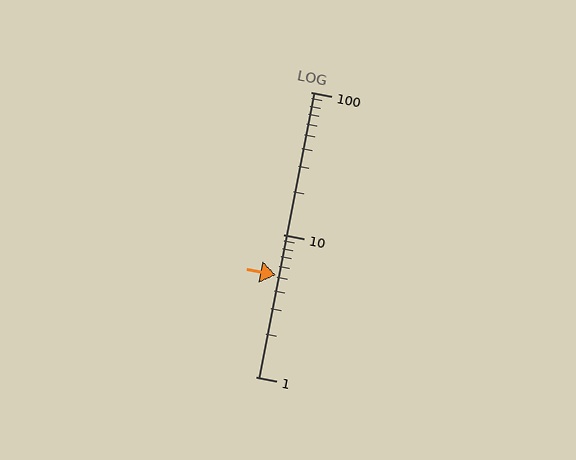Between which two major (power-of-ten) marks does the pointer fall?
The pointer is between 1 and 10.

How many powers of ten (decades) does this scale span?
The scale spans 2 decades, from 1 to 100.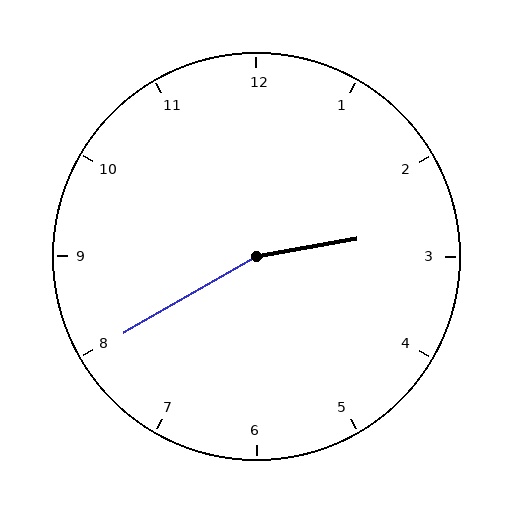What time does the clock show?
2:40.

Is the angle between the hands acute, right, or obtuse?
It is obtuse.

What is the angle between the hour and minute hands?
Approximately 160 degrees.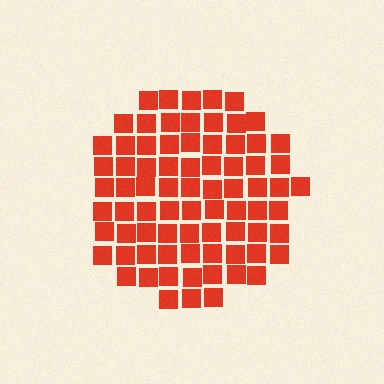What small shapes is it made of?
It is made of small squares.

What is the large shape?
The large shape is a circle.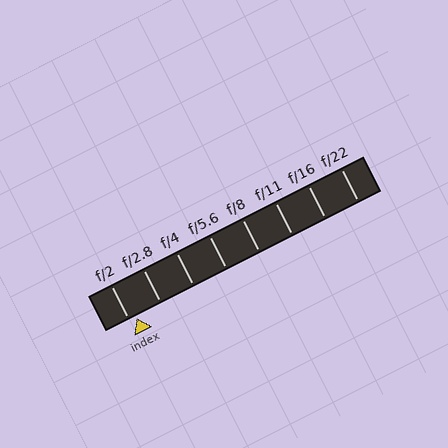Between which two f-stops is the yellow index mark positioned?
The index mark is between f/2 and f/2.8.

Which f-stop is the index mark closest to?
The index mark is closest to f/2.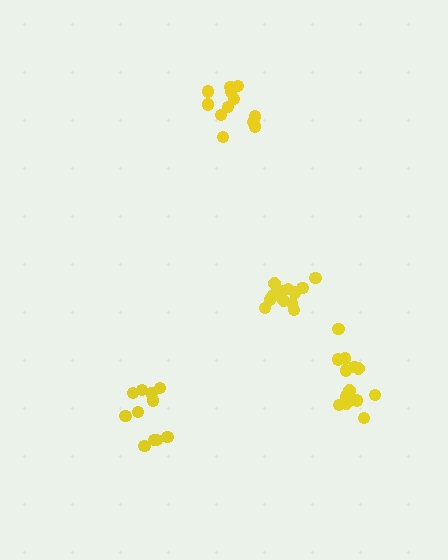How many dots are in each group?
Group 1: 14 dots, Group 2: 15 dots, Group 3: 11 dots, Group 4: 12 dots (52 total).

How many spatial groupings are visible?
There are 4 spatial groupings.